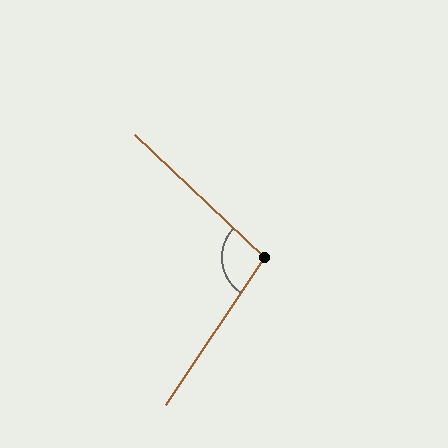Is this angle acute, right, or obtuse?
It is obtuse.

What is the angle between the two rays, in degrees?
Approximately 100 degrees.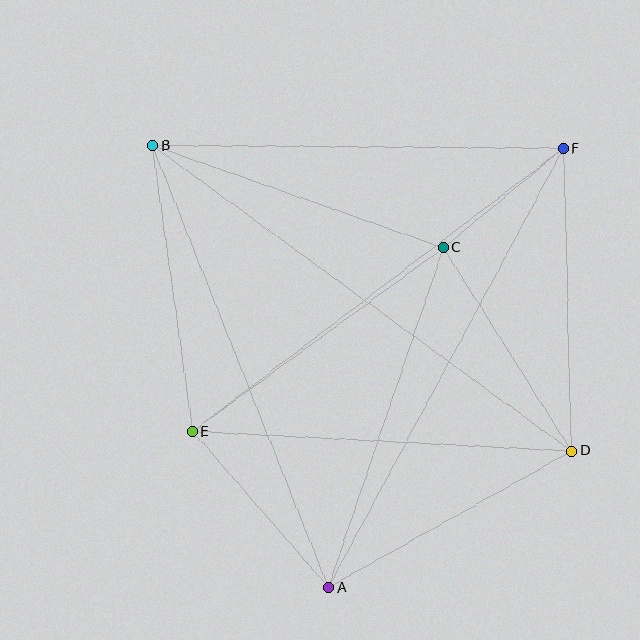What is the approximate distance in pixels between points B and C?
The distance between B and C is approximately 308 pixels.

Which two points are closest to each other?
Points C and F are closest to each other.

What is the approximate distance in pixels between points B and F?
The distance between B and F is approximately 411 pixels.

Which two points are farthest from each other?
Points B and D are farthest from each other.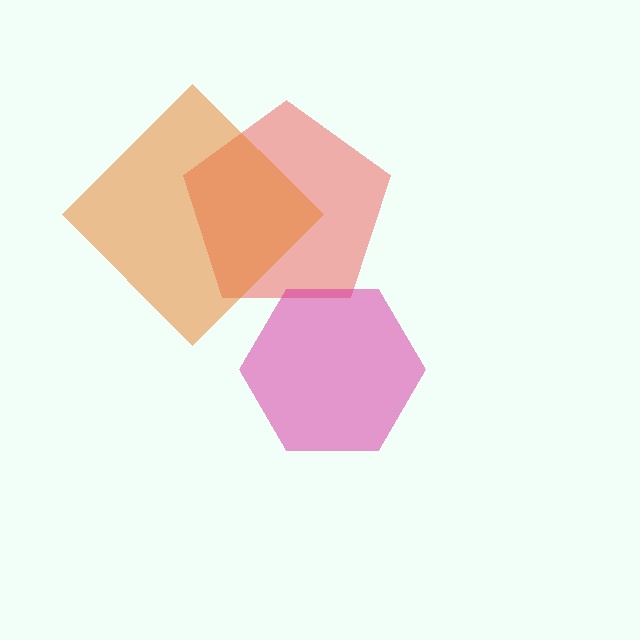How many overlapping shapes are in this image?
There are 3 overlapping shapes in the image.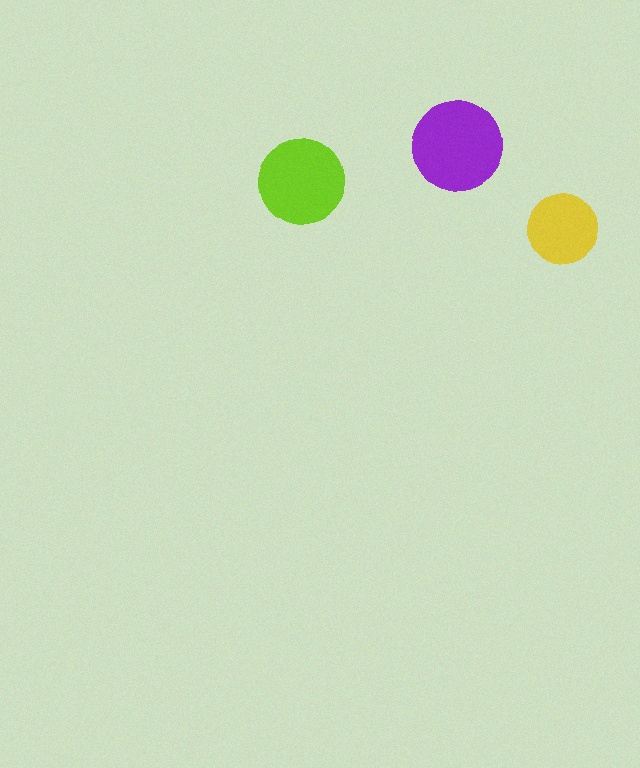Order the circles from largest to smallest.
the purple one, the lime one, the yellow one.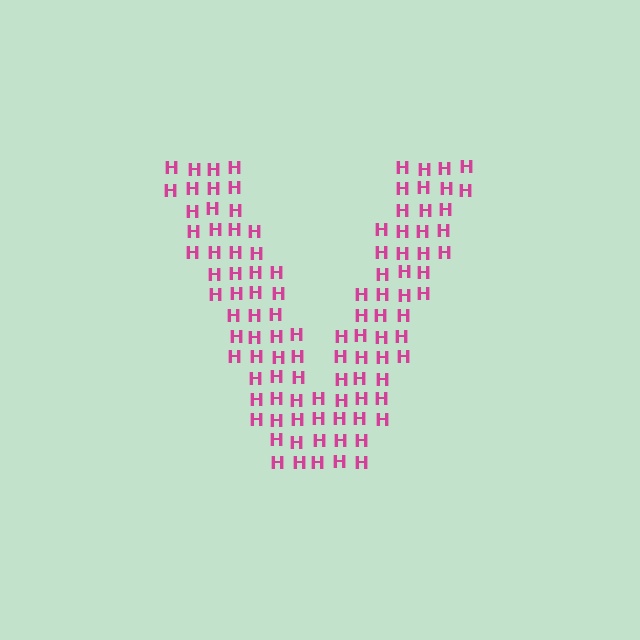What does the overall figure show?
The overall figure shows the letter V.